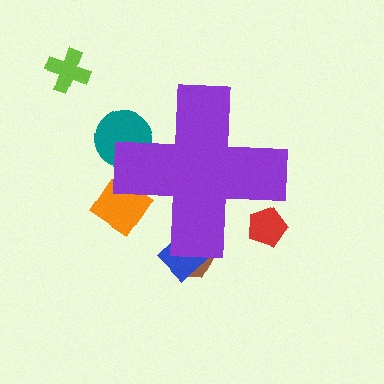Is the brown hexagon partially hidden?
Yes, the brown hexagon is partially hidden behind the purple cross.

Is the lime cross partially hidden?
No, the lime cross is fully visible.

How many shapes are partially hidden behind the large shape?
5 shapes are partially hidden.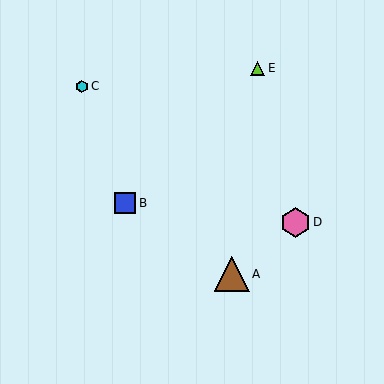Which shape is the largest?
The brown triangle (labeled A) is the largest.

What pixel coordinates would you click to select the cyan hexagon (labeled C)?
Click at (82, 86) to select the cyan hexagon C.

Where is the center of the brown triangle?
The center of the brown triangle is at (232, 274).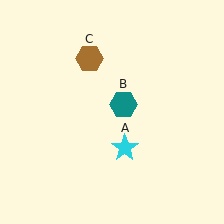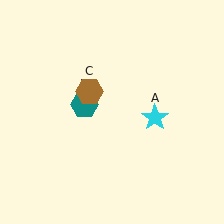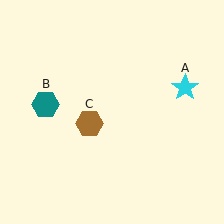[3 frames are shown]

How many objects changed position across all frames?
3 objects changed position: cyan star (object A), teal hexagon (object B), brown hexagon (object C).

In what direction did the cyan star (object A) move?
The cyan star (object A) moved up and to the right.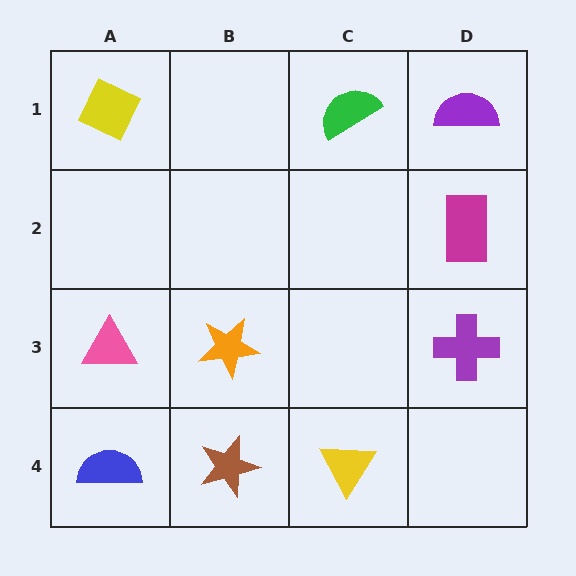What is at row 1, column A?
A yellow diamond.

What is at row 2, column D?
A magenta rectangle.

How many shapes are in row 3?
3 shapes.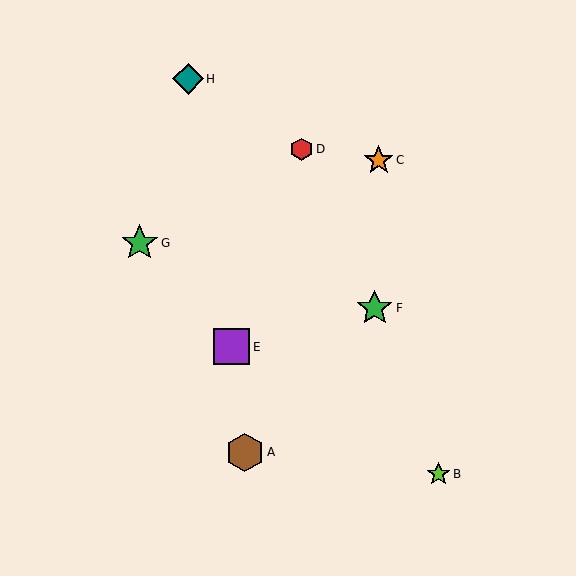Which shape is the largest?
The brown hexagon (labeled A) is the largest.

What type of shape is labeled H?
Shape H is a teal diamond.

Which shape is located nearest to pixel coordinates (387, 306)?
The green star (labeled F) at (375, 308) is nearest to that location.